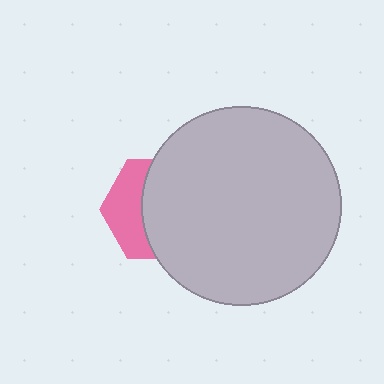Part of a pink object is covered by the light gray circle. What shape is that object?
It is a hexagon.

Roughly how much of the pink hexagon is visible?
A small part of it is visible (roughly 38%).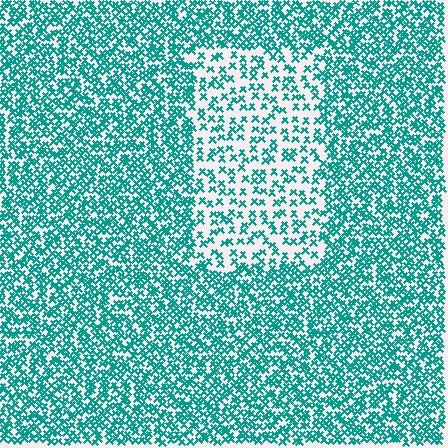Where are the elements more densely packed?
The elements are more densely packed outside the rectangle boundary.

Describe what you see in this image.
The image contains small teal elements arranged at two different densities. A rectangle-shaped region is visible where the elements are less densely packed than the surrounding area.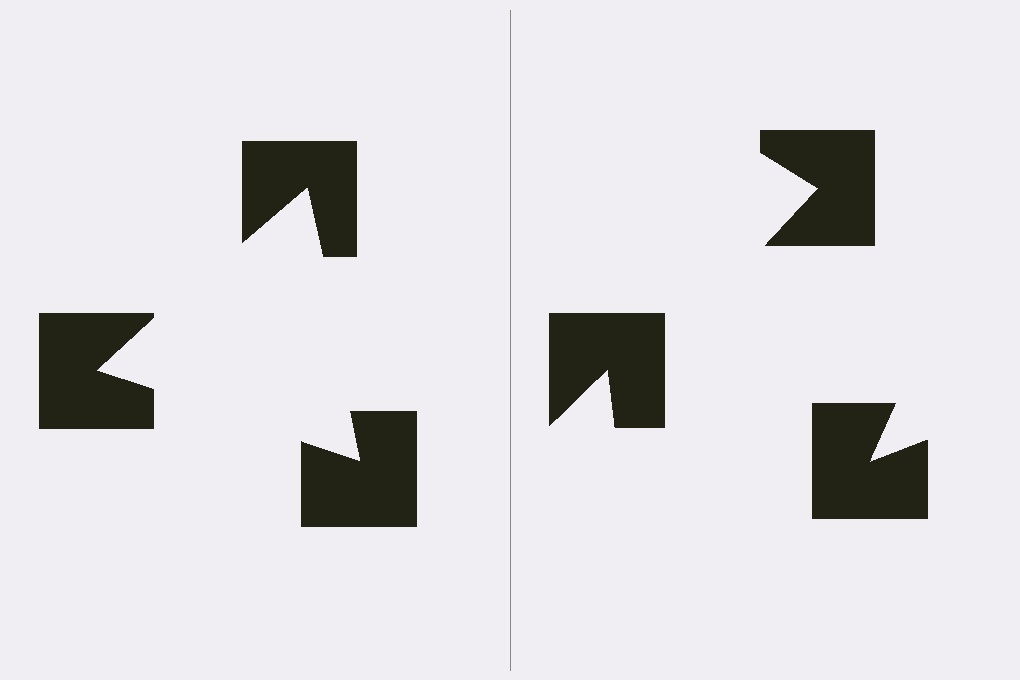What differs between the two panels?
The notched squares are positioned identically on both sides; only the wedge orientations differ. On the left they align to a triangle; on the right they are misaligned.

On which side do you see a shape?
An illusory triangle appears on the left side. On the right side the wedge cuts are rotated, so no coherent shape forms.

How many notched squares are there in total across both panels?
6 — 3 on each side.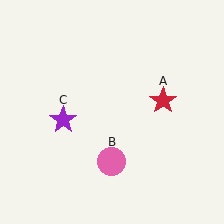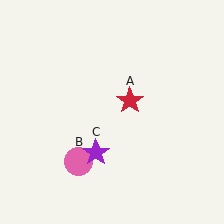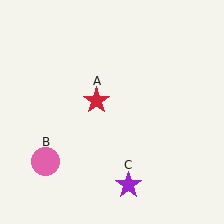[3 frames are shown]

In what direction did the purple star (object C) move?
The purple star (object C) moved down and to the right.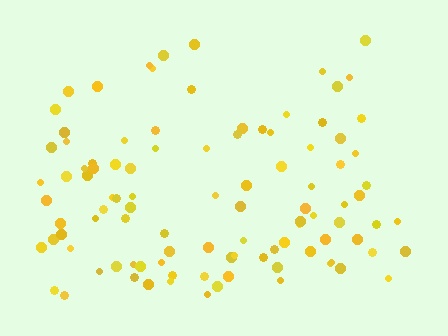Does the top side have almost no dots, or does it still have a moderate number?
Still a moderate number, just noticeably fewer than the bottom.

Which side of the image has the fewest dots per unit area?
The top.